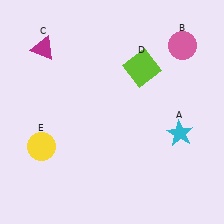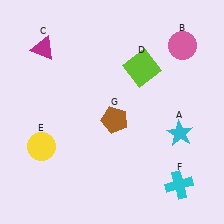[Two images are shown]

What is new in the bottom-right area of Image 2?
A cyan cross (F) was added in the bottom-right area of Image 2.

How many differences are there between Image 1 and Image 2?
There are 2 differences between the two images.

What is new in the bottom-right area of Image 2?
A brown pentagon (G) was added in the bottom-right area of Image 2.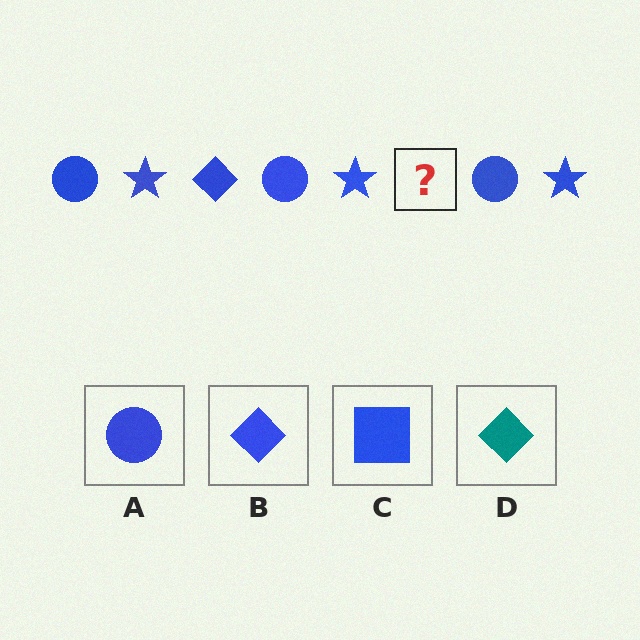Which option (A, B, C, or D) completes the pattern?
B.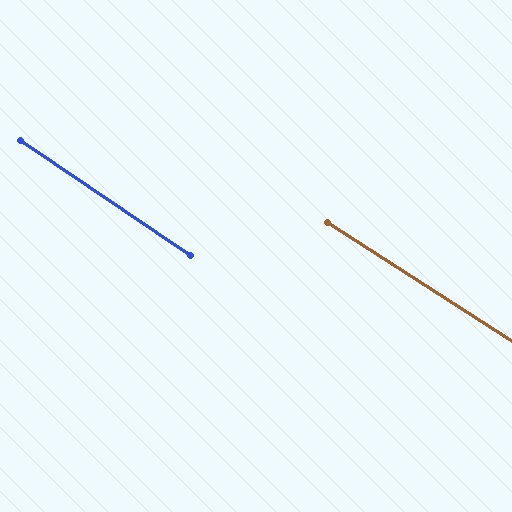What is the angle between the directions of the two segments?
Approximately 1 degree.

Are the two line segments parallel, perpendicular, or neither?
Parallel — their directions differ by only 1.2°.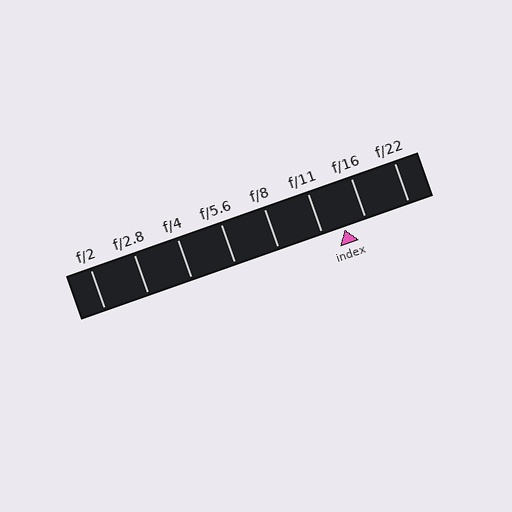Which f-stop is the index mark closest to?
The index mark is closest to f/16.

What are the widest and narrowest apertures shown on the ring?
The widest aperture shown is f/2 and the narrowest is f/22.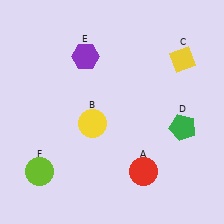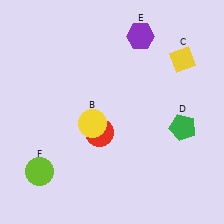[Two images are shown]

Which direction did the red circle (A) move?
The red circle (A) moved left.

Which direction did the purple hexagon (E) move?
The purple hexagon (E) moved right.